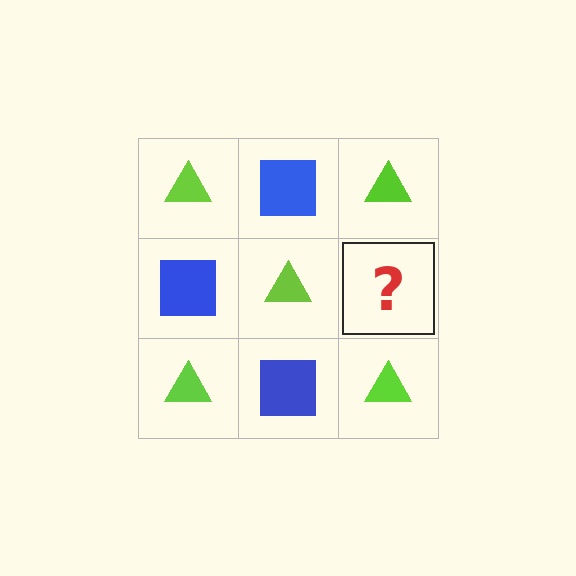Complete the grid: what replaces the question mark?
The question mark should be replaced with a blue square.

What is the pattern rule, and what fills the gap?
The rule is that it alternates lime triangle and blue square in a checkerboard pattern. The gap should be filled with a blue square.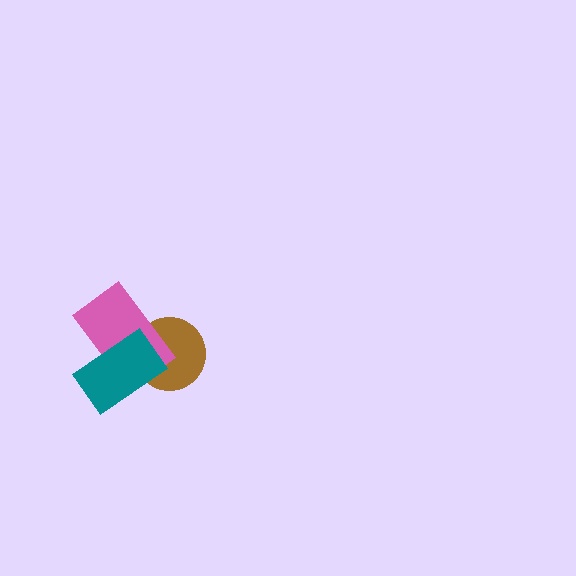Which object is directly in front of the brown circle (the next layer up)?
The pink rectangle is directly in front of the brown circle.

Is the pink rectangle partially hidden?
Yes, it is partially covered by another shape.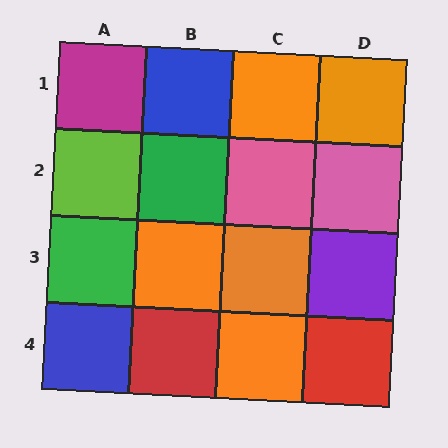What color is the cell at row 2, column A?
Lime.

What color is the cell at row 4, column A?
Blue.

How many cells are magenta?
1 cell is magenta.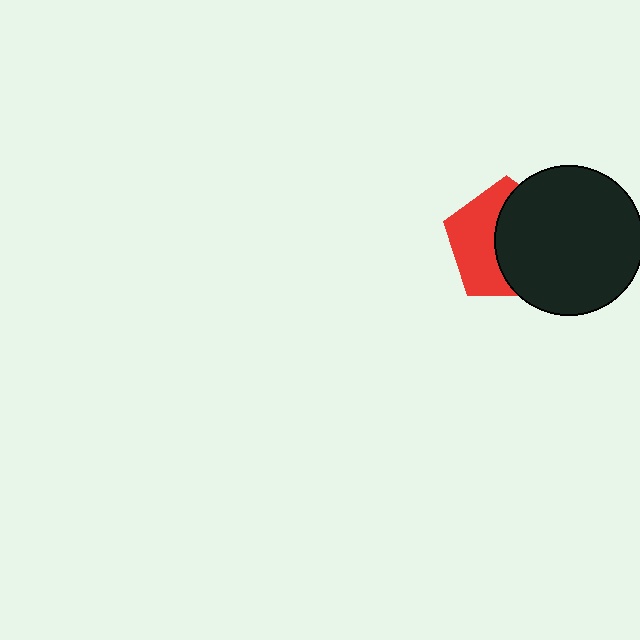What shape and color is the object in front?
The object in front is a black circle.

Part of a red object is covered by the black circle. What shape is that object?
It is a pentagon.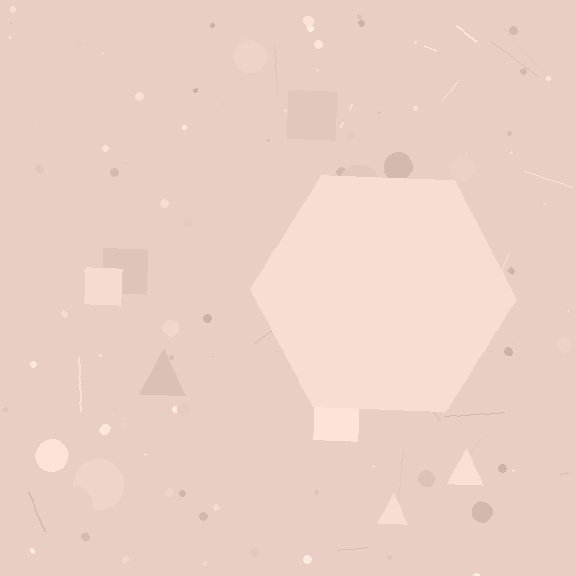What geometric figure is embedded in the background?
A hexagon is embedded in the background.